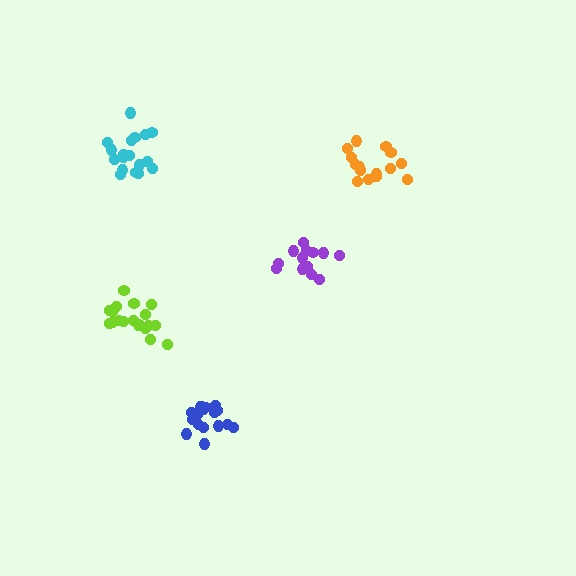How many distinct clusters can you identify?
There are 5 distinct clusters.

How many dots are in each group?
Group 1: 18 dots, Group 2: 15 dots, Group 3: 13 dots, Group 4: 17 dots, Group 5: 19 dots (82 total).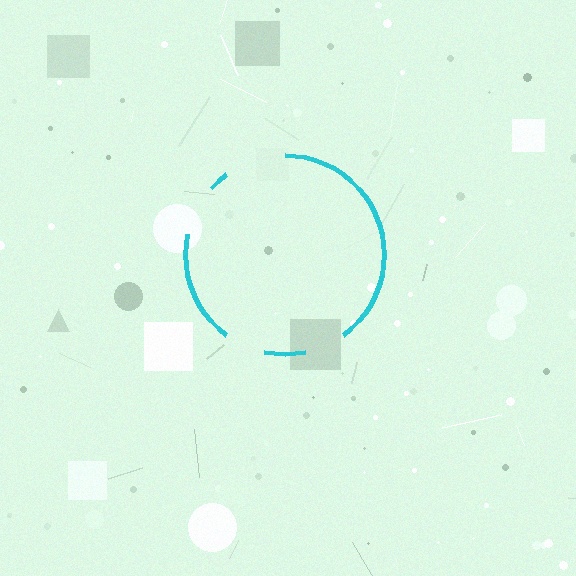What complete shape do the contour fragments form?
The contour fragments form a circle.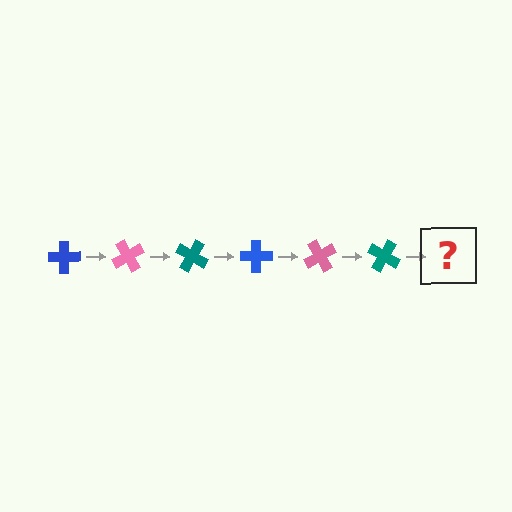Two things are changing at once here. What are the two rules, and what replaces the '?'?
The two rules are that it rotates 60 degrees each step and the color cycles through blue, pink, and teal. The '?' should be a blue cross, rotated 360 degrees from the start.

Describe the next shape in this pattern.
It should be a blue cross, rotated 360 degrees from the start.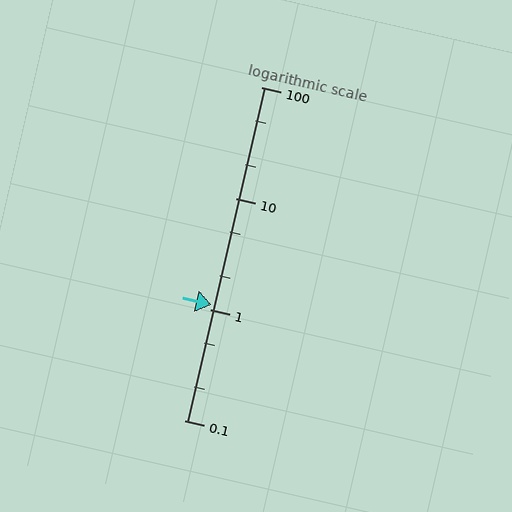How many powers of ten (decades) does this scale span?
The scale spans 3 decades, from 0.1 to 100.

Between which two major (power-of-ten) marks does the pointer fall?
The pointer is between 1 and 10.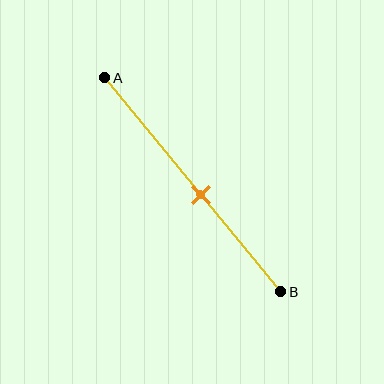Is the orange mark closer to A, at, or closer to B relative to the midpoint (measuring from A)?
The orange mark is closer to point B than the midpoint of segment AB.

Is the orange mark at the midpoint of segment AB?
No, the mark is at about 55% from A, not at the 50% midpoint.